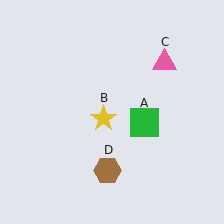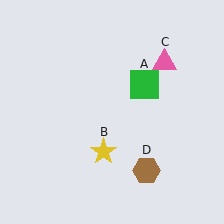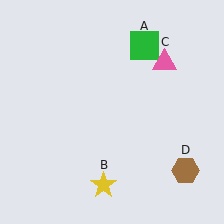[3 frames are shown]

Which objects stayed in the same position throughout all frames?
Pink triangle (object C) remained stationary.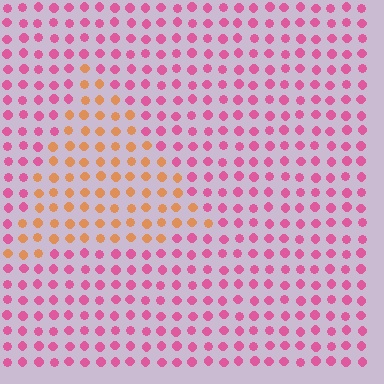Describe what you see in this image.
The image is filled with small pink elements in a uniform arrangement. A triangle-shaped region is visible where the elements are tinted to a slightly different hue, forming a subtle color boundary.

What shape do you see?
I see a triangle.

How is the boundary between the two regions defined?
The boundary is defined purely by a slight shift in hue (about 55 degrees). Spacing, size, and orientation are identical on both sides.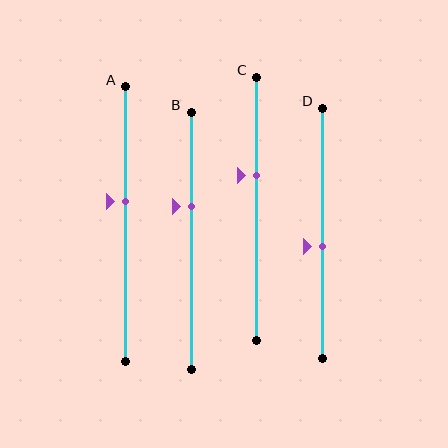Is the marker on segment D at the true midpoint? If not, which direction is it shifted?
No, the marker on segment D is shifted downward by about 5% of the segment length.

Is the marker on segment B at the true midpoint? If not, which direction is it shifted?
No, the marker on segment B is shifted upward by about 14% of the segment length.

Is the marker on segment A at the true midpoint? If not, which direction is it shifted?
No, the marker on segment A is shifted upward by about 8% of the segment length.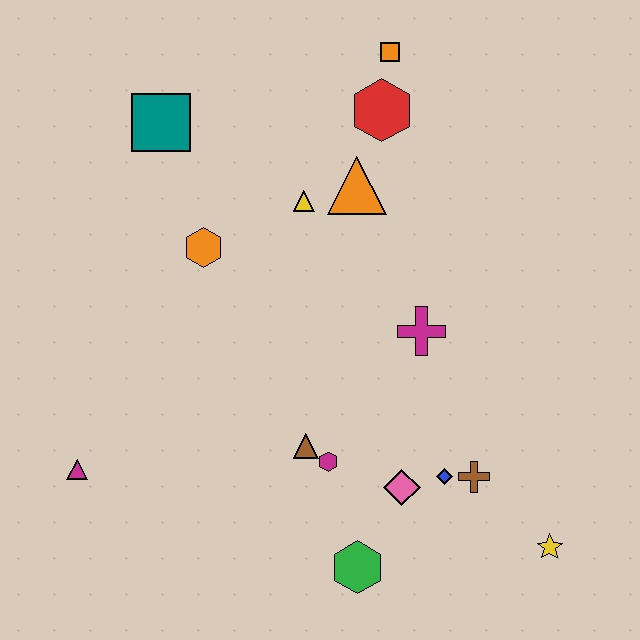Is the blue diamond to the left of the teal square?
No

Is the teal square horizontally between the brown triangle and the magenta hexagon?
No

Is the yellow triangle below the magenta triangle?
No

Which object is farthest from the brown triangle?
The orange square is farthest from the brown triangle.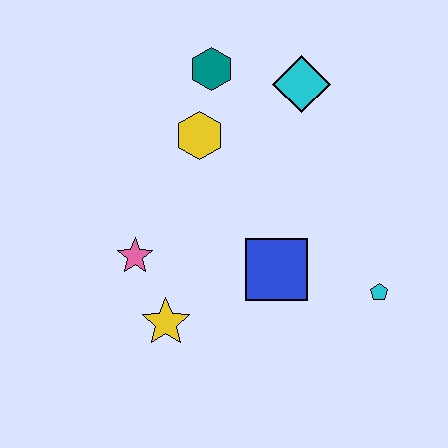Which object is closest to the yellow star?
The pink star is closest to the yellow star.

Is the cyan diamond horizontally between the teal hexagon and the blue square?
No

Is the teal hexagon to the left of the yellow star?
No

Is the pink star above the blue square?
Yes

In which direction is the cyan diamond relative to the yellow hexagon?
The cyan diamond is to the right of the yellow hexagon.